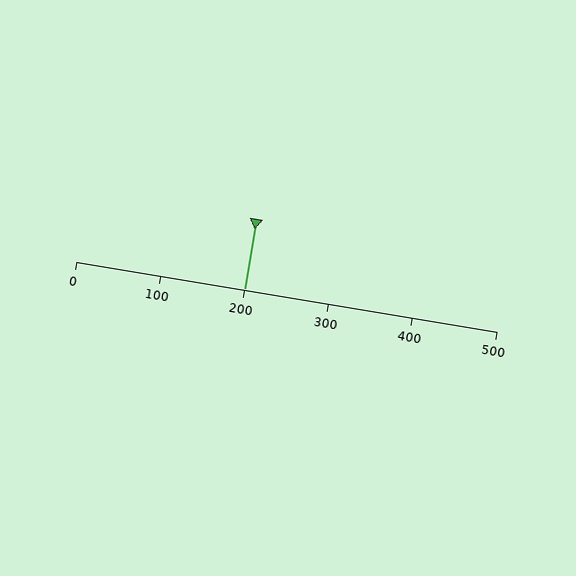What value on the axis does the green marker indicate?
The marker indicates approximately 200.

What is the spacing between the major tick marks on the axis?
The major ticks are spaced 100 apart.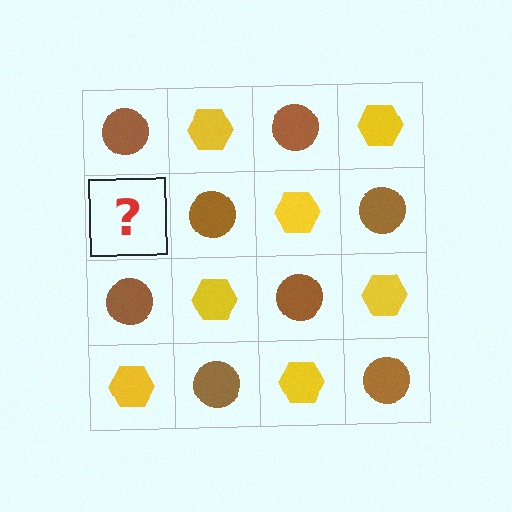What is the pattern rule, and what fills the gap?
The rule is that it alternates brown circle and yellow hexagon in a checkerboard pattern. The gap should be filled with a yellow hexagon.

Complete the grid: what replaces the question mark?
The question mark should be replaced with a yellow hexagon.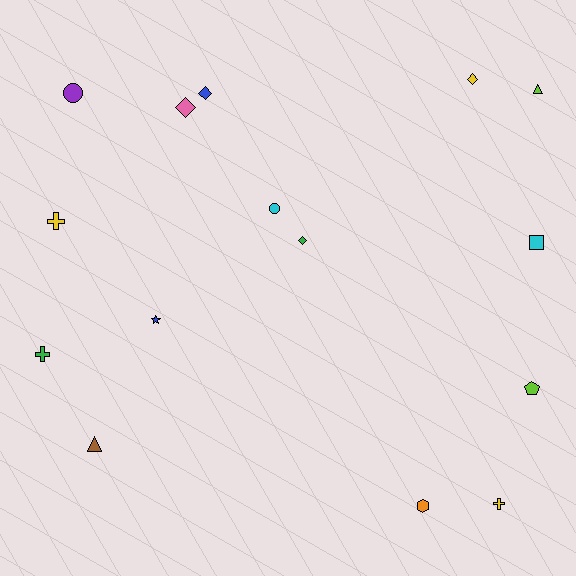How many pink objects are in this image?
There is 1 pink object.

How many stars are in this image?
There is 1 star.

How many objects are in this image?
There are 15 objects.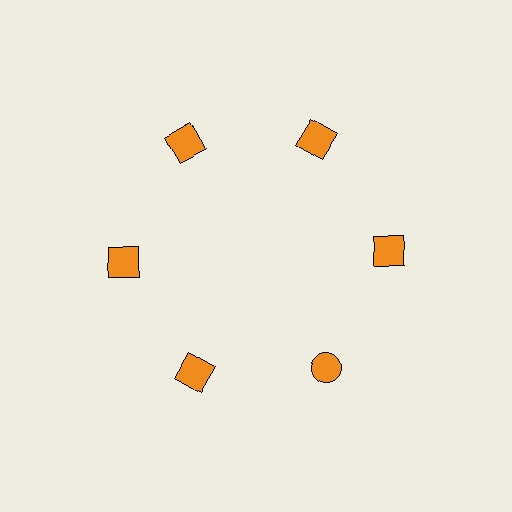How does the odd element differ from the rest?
It has a different shape: circle instead of square.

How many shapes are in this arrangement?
There are 6 shapes arranged in a ring pattern.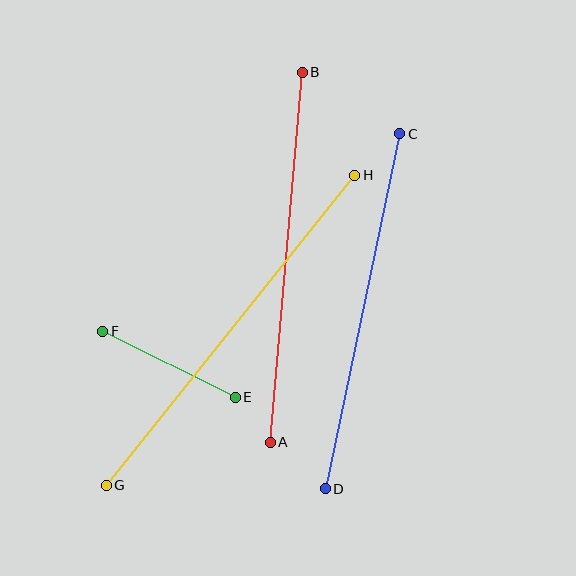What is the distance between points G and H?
The distance is approximately 397 pixels.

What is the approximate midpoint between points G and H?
The midpoint is at approximately (230, 330) pixels.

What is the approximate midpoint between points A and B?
The midpoint is at approximately (286, 257) pixels.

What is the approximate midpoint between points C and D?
The midpoint is at approximately (363, 311) pixels.